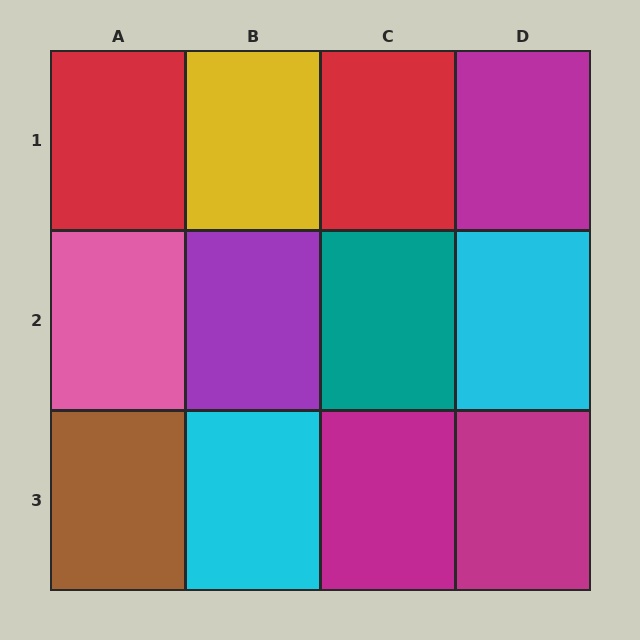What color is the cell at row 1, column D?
Magenta.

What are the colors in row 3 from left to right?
Brown, cyan, magenta, magenta.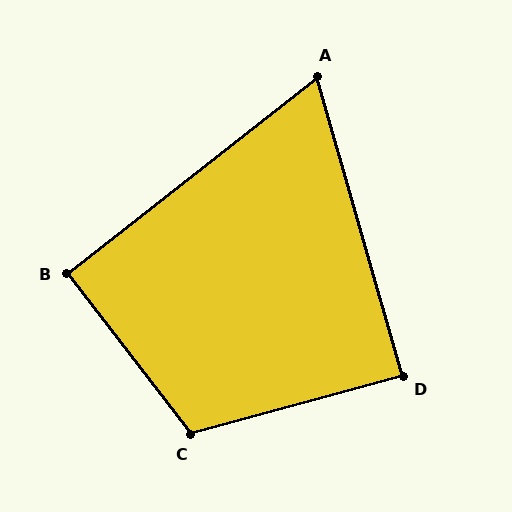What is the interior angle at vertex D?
Approximately 89 degrees (approximately right).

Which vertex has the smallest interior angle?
A, at approximately 68 degrees.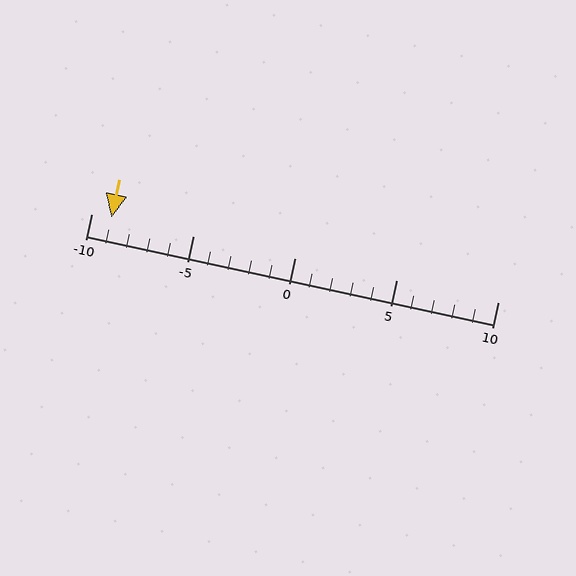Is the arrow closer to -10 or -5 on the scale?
The arrow is closer to -10.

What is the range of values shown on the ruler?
The ruler shows values from -10 to 10.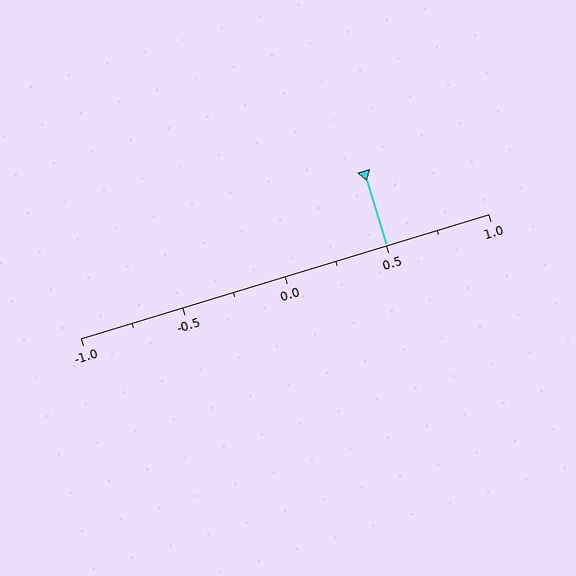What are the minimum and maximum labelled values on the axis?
The axis runs from -1.0 to 1.0.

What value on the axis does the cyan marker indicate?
The marker indicates approximately 0.5.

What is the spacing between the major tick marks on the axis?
The major ticks are spaced 0.5 apart.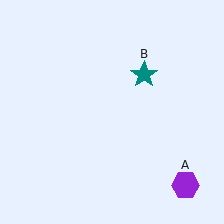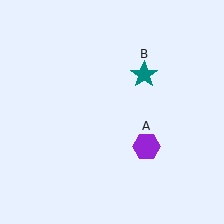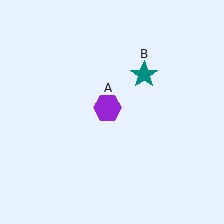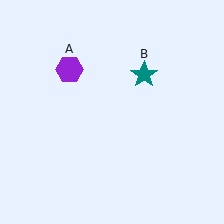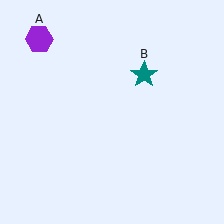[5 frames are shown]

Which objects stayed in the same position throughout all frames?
Teal star (object B) remained stationary.